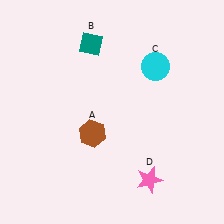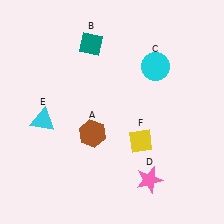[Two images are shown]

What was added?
A cyan triangle (E), a yellow diamond (F) were added in Image 2.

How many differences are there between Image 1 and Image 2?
There are 2 differences between the two images.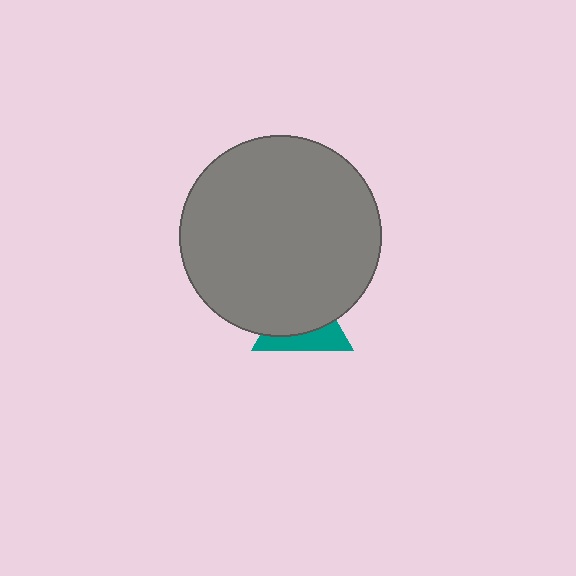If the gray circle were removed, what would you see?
You would see the complete teal triangle.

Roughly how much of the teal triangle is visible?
A small part of it is visible (roughly 38%).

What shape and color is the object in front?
The object in front is a gray circle.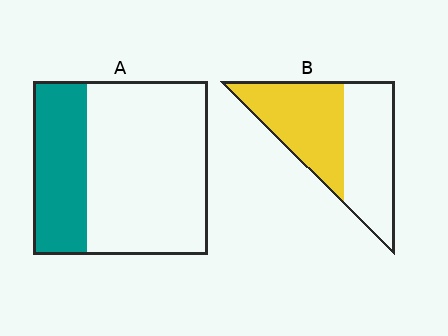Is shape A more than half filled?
No.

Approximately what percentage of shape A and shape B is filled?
A is approximately 30% and B is approximately 50%.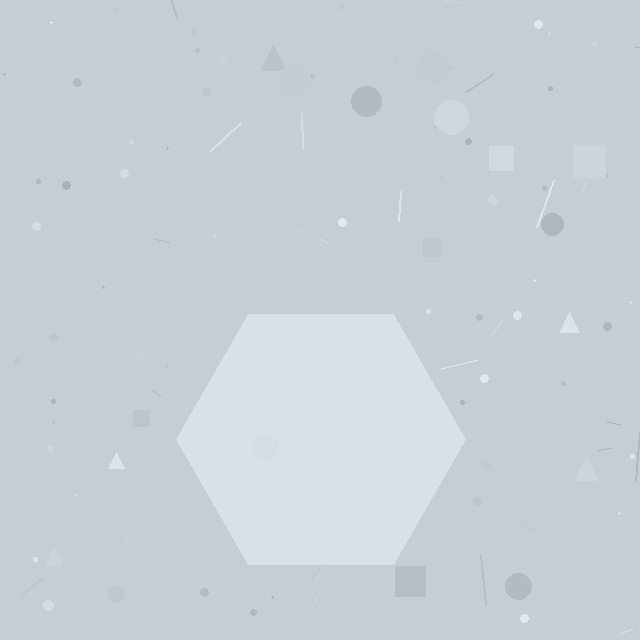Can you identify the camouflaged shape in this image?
The camouflaged shape is a hexagon.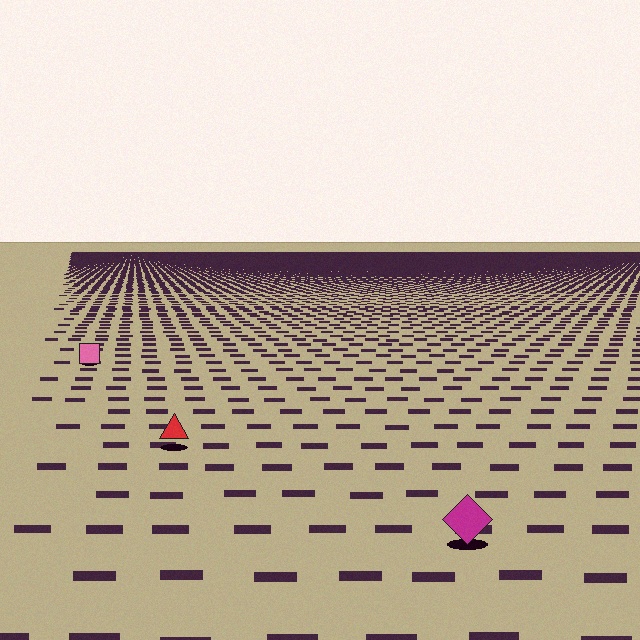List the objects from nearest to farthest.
From nearest to farthest: the magenta diamond, the red triangle, the pink square.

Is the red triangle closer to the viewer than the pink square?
Yes. The red triangle is closer — you can tell from the texture gradient: the ground texture is coarser near it.